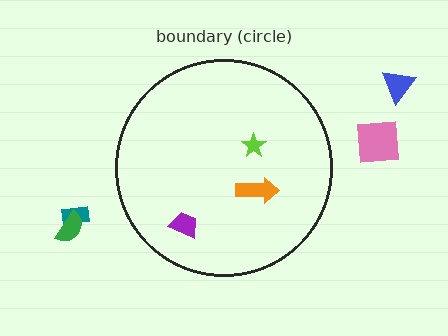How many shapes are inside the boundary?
3 inside, 4 outside.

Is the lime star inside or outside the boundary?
Inside.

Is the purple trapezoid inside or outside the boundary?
Inside.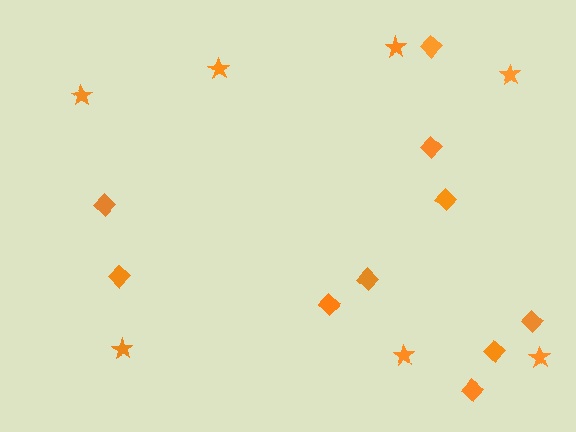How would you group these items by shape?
There are 2 groups: one group of stars (7) and one group of diamonds (10).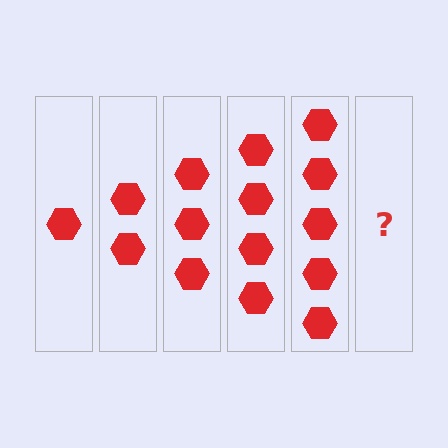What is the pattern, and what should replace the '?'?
The pattern is that each step adds one more hexagon. The '?' should be 6 hexagons.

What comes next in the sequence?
The next element should be 6 hexagons.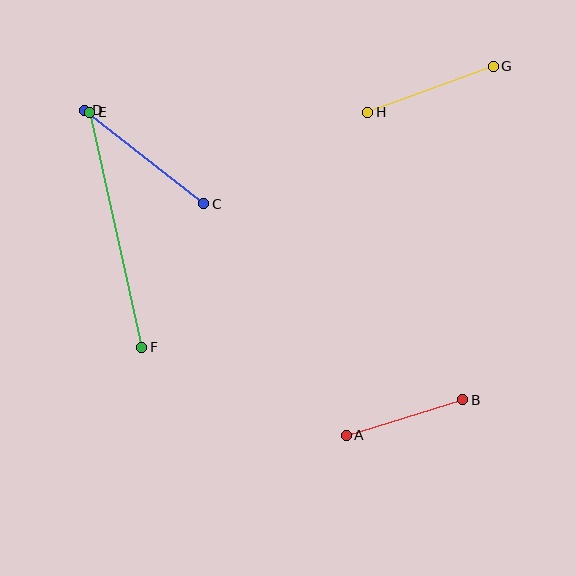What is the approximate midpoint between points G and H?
The midpoint is at approximately (430, 89) pixels.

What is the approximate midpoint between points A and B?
The midpoint is at approximately (404, 418) pixels.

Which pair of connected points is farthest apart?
Points E and F are farthest apart.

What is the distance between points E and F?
The distance is approximately 241 pixels.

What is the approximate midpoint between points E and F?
The midpoint is at approximately (116, 230) pixels.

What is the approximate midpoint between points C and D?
The midpoint is at approximately (144, 157) pixels.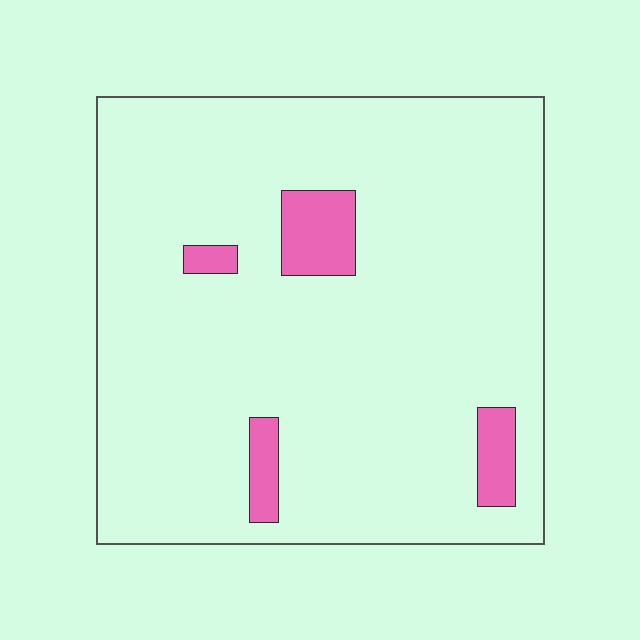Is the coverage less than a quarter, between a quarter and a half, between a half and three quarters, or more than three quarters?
Less than a quarter.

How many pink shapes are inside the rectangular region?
4.